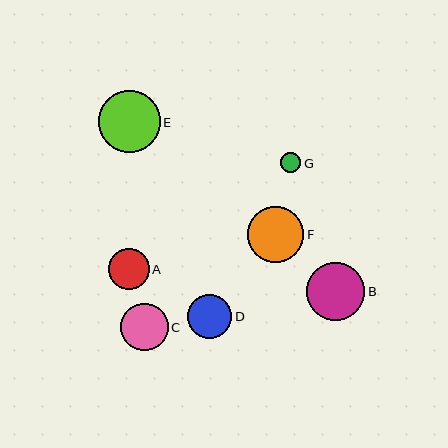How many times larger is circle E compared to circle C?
Circle E is approximately 1.3 times the size of circle C.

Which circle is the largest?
Circle E is the largest with a size of approximately 62 pixels.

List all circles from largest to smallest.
From largest to smallest: E, B, F, C, D, A, G.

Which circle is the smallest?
Circle G is the smallest with a size of approximately 21 pixels.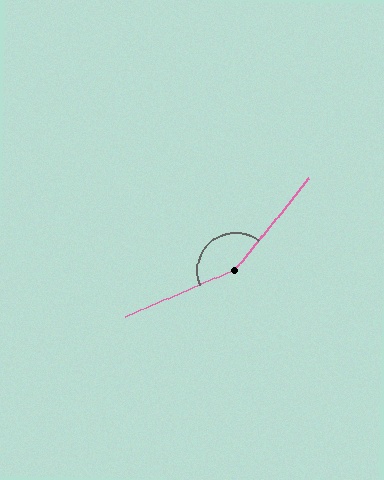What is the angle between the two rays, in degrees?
Approximately 152 degrees.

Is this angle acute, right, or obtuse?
It is obtuse.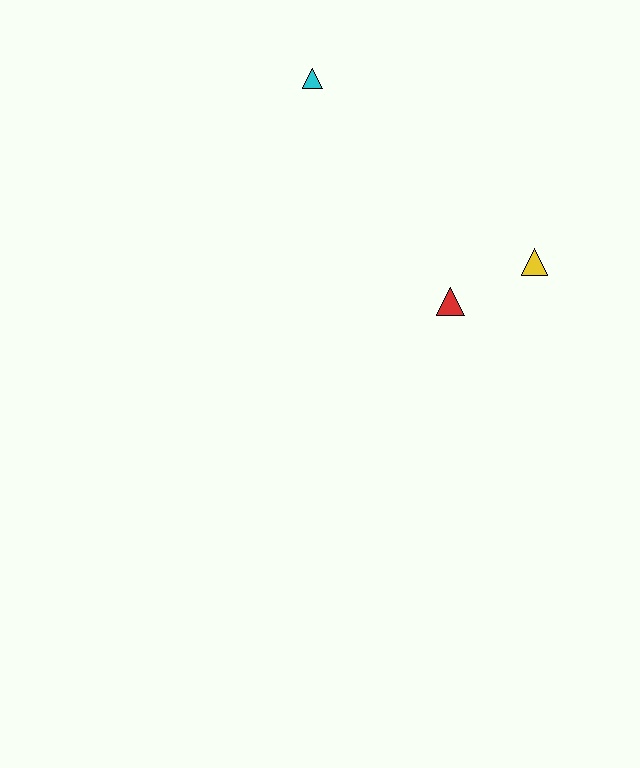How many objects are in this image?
There are 3 objects.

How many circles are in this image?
There are no circles.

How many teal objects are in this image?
There are no teal objects.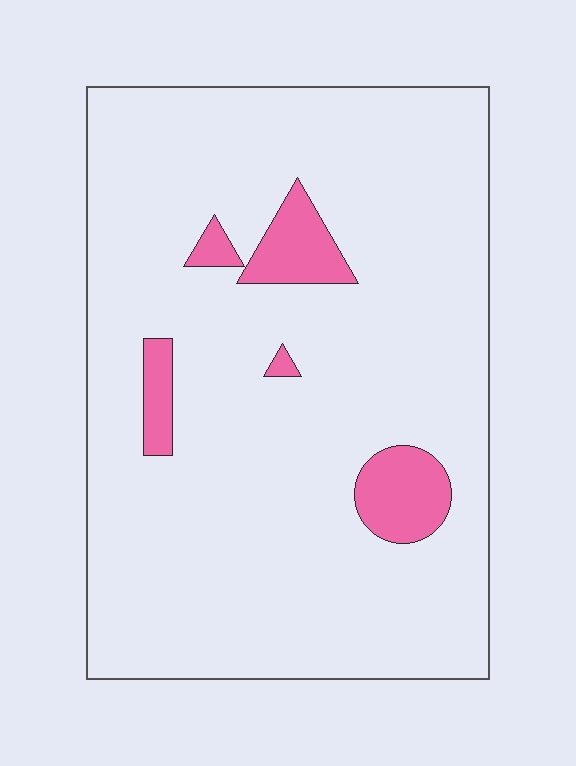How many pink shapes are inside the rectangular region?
5.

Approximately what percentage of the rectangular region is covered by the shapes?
Approximately 10%.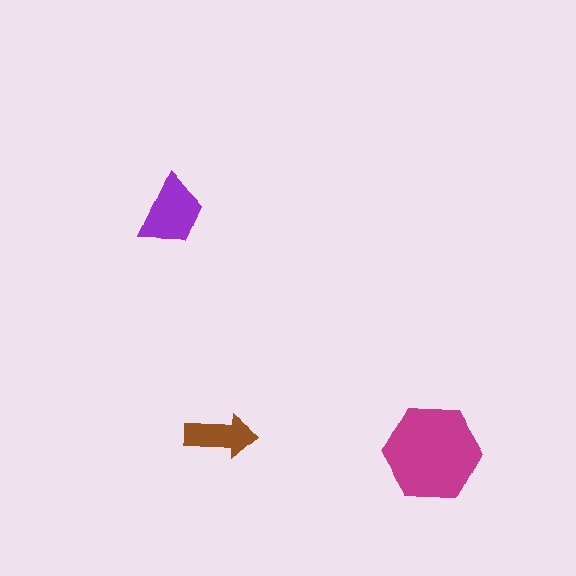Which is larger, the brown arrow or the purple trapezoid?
The purple trapezoid.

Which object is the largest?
The magenta hexagon.